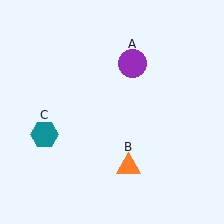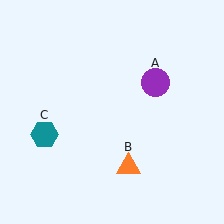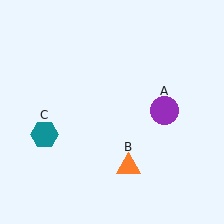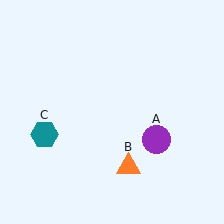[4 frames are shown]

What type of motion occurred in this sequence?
The purple circle (object A) rotated clockwise around the center of the scene.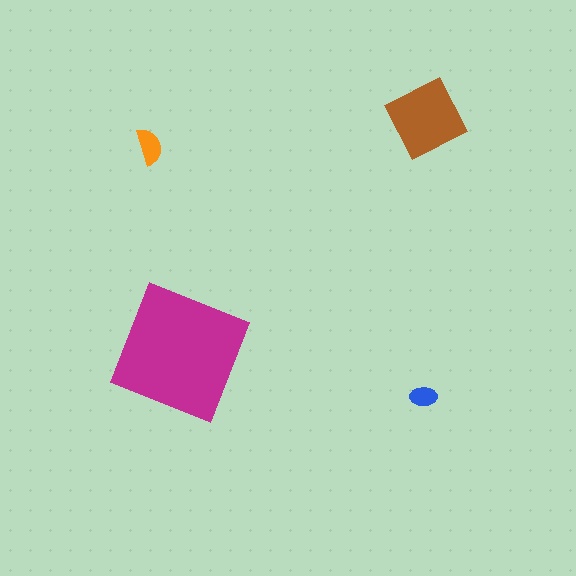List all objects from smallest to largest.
The blue ellipse, the orange semicircle, the brown diamond, the magenta square.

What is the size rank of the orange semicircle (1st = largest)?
3rd.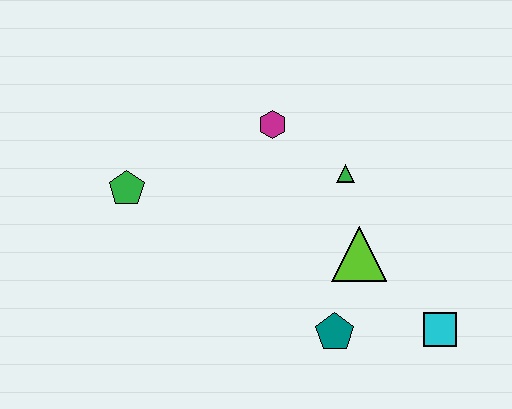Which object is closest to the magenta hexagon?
The green triangle is closest to the magenta hexagon.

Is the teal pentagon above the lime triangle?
No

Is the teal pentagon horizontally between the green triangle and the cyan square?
No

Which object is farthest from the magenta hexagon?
The cyan square is farthest from the magenta hexagon.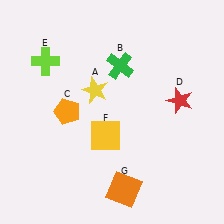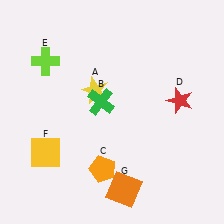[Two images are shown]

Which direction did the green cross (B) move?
The green cross (B) moved down.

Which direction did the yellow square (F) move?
The yellow square (F) moved left.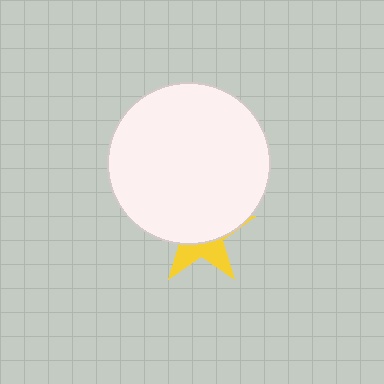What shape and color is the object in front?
The object in front is a white circle.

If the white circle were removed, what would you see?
You would see the complete yellow star.